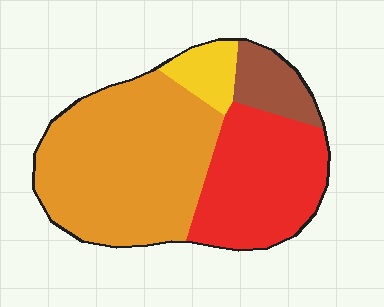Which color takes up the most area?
Orange, at roughly 50%.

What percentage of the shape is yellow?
Yellow takes up less than a quarter of the shape.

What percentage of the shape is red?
Red takes up about one third (1/3) of the shape.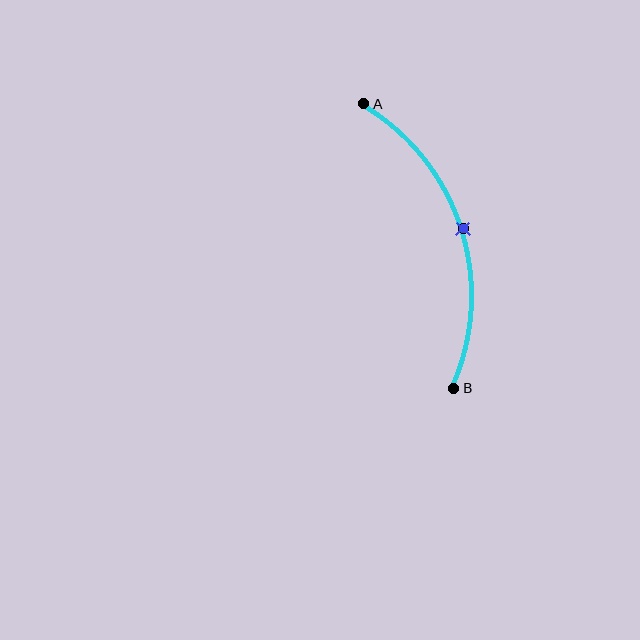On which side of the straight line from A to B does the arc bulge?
The arc bulges to the right of the straight line connecting A and B.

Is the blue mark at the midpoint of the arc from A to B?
Yes. The blue mark lies on the arc at equal arc-length from both A and B — it is the arc midpoint.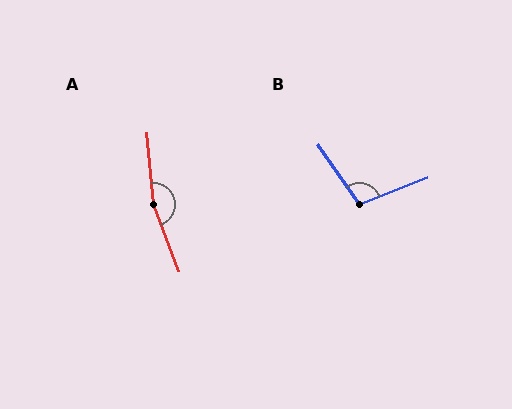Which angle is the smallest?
B, at approximately 103 degrees.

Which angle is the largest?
A, at approximately 164 degrees.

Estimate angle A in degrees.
Approximately 164 degrees.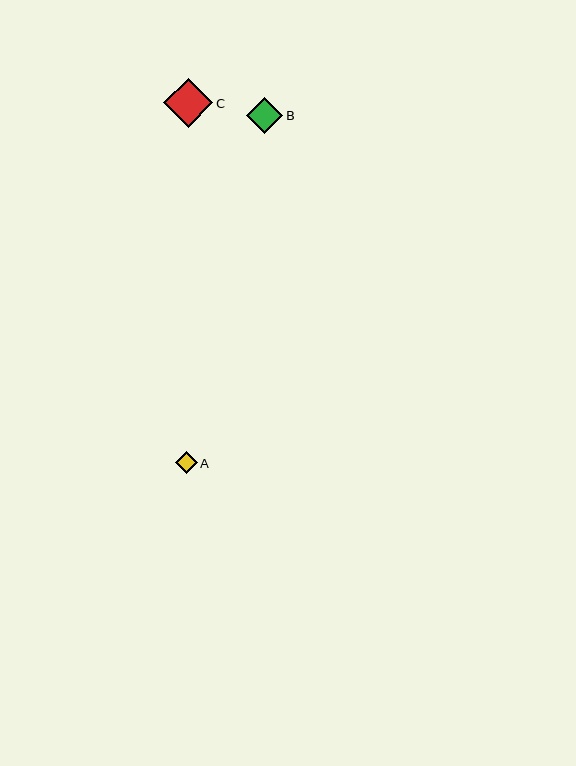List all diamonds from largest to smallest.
From largest to smallest: C, B, A.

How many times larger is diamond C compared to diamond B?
Diamond C is approximately 1.3 times the size of diamond B.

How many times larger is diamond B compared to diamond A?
Diamond B is approximately 1.7 times the size of diamond A.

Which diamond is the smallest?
Diamond A is the smallest with a size of approximately 22 pixels.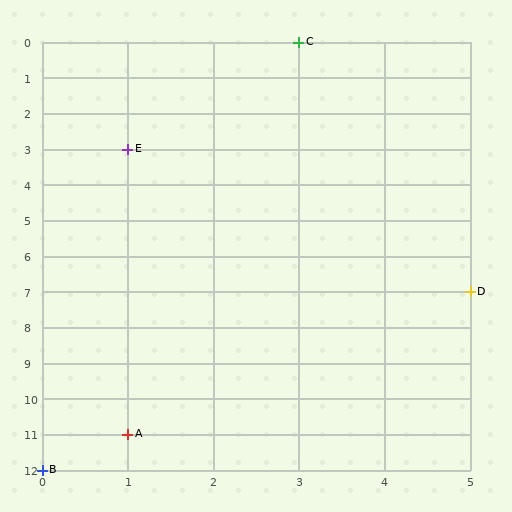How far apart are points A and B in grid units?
Points A and B are 1 column and 1 row apart (about 1.4 grid units diagonally).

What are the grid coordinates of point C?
Point C is at grid coordinates (3, 0).